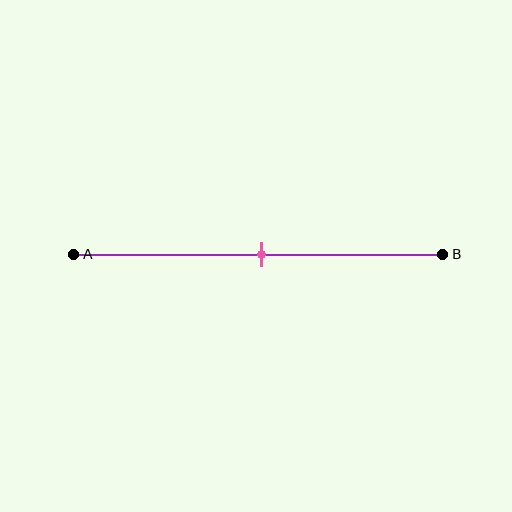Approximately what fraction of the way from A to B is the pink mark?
The pink mark is approximately 50% of the way from A to B.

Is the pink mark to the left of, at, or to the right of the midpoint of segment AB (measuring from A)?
The pink mark is approximately at the midpoint of segment AB.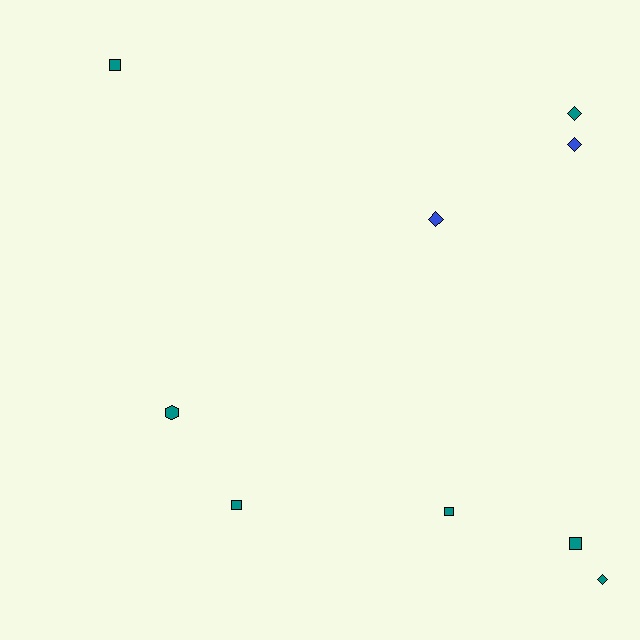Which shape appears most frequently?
Diamond, with 4 objects.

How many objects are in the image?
There are 9 objects.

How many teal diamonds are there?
There are 2 teal diamonds.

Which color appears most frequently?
Teal, with 7 objects.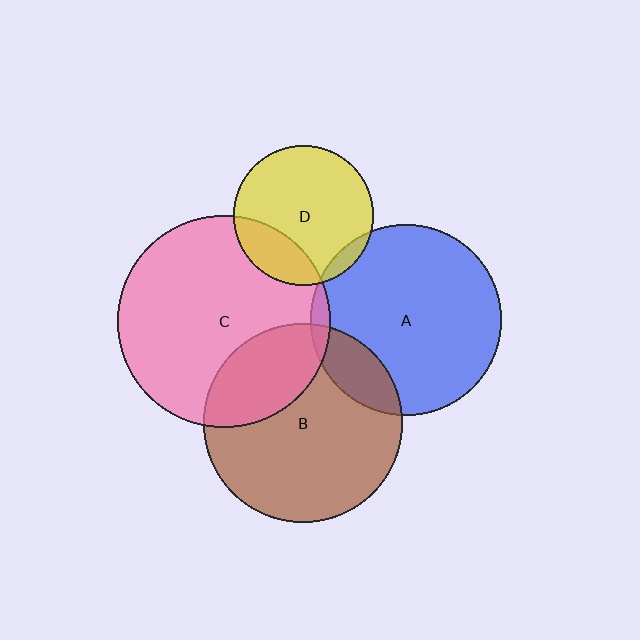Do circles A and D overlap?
Yes.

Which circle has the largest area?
Circle C (pink).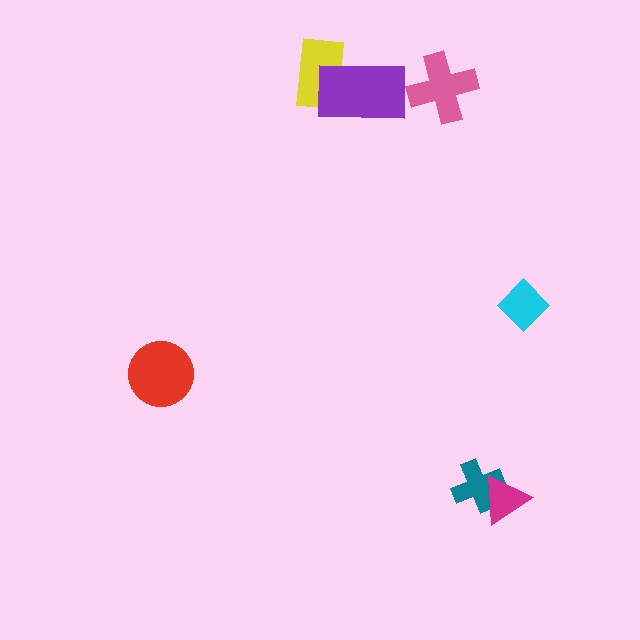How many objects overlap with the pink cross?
0 objects overlap with the pink cross.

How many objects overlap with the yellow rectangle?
1 object overlaps with the yellow rectangle.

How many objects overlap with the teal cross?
1 object overlaps with the teal cross.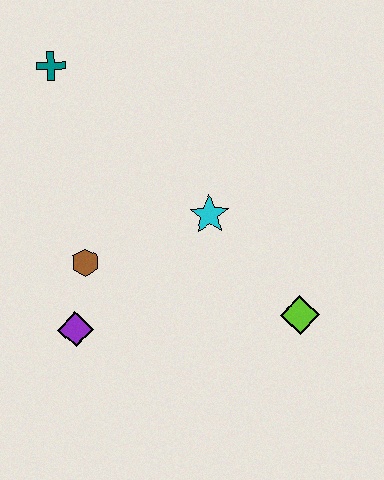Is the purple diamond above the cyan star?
No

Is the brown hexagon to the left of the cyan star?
Yes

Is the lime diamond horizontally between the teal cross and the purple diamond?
No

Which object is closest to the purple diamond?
The brown hexagon is closest to the purple diamond.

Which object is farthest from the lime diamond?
The teal cross is farthest from the lime diamond.